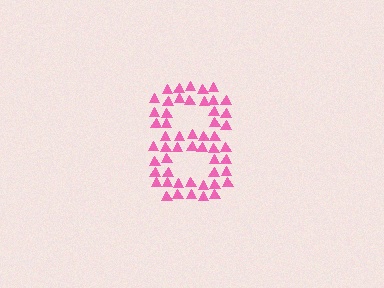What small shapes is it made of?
It is made of small triangles.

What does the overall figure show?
The overall figure shows the digit 8.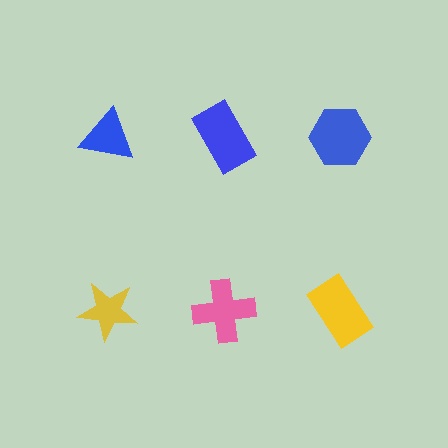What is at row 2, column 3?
A yellow rectangle.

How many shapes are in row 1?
3 shapes.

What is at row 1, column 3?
A blue hexagon.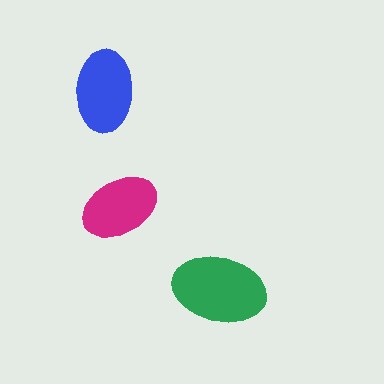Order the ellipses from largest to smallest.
the green one, the blue one, the magenta one.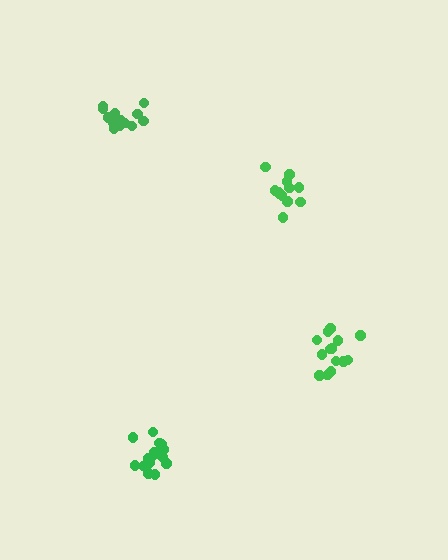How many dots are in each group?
Group 1: 15 dots, Group 2: 12 dots, Group 3: 17 dots, Group 4: 14 dots (58 total).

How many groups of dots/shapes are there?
There are 4 groups.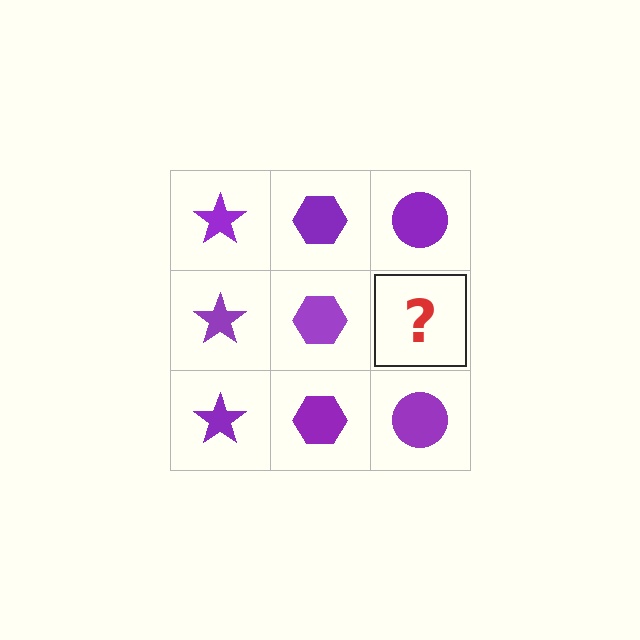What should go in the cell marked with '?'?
The missing cell should contain a purple circle.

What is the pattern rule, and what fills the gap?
The rule is that each column has a consistent shape. The gap should be filled with a purple circle.